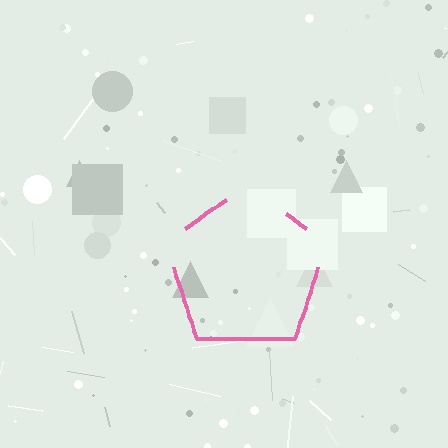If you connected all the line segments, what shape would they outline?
They would outline a pentagon.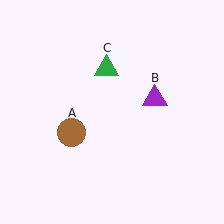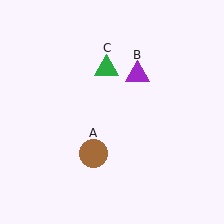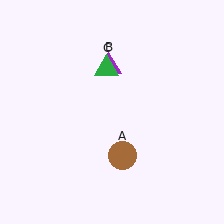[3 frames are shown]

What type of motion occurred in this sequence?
The brown circle (object A), purple triangle (object B) rotated counterclockwise around the center of the scene.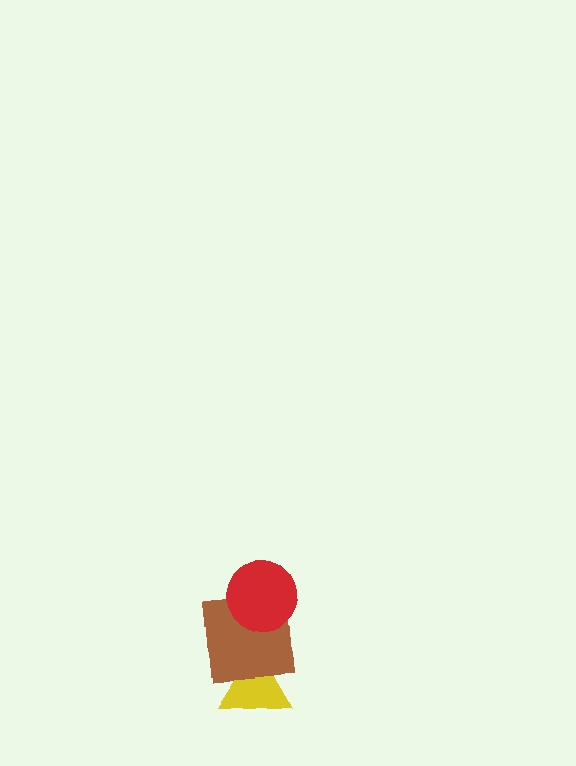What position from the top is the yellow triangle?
The yellow triangle is 3rd from the top.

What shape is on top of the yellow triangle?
The brown square is on top of the yellow triangle.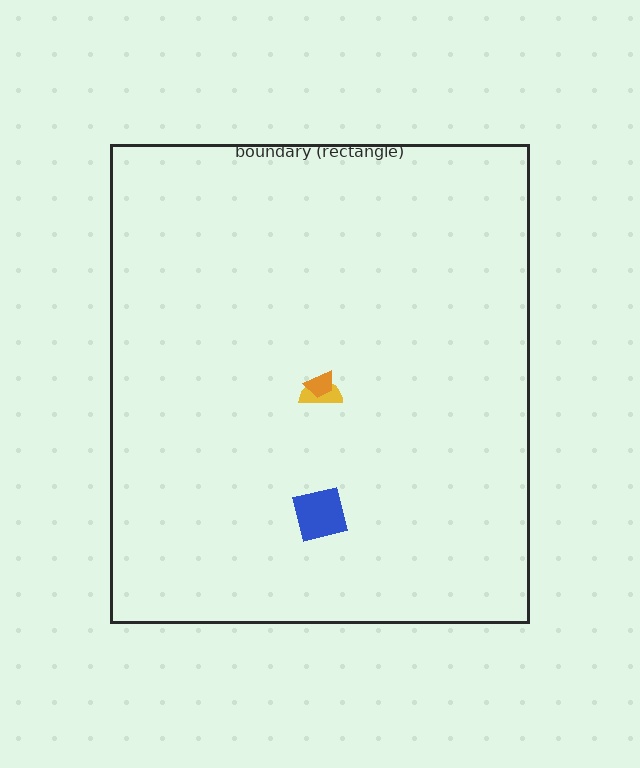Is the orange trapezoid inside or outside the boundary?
Inside.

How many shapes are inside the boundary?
3 inside, 0 outside.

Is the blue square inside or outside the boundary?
Inside.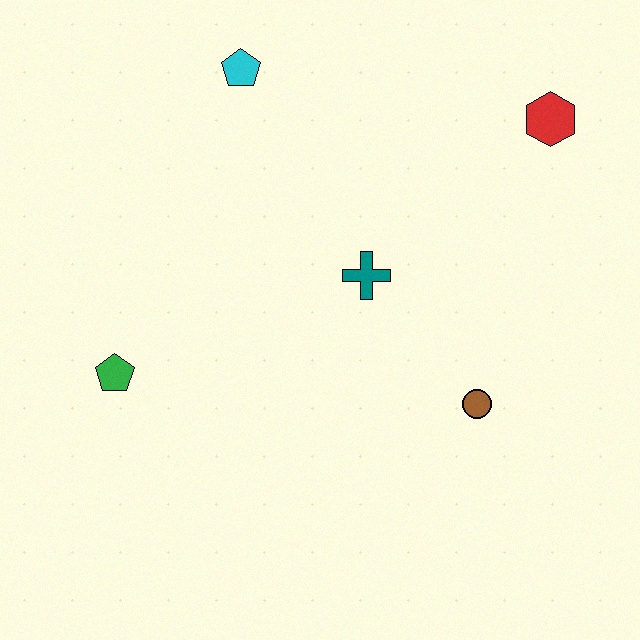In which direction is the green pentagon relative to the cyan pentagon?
The green pentagon is below the cyan pentagon.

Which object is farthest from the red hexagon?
The green pentagon is farthest from the red hexagon.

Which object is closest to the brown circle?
The teal cross is closest to the brown circle.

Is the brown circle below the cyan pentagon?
Yes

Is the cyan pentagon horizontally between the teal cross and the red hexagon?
No